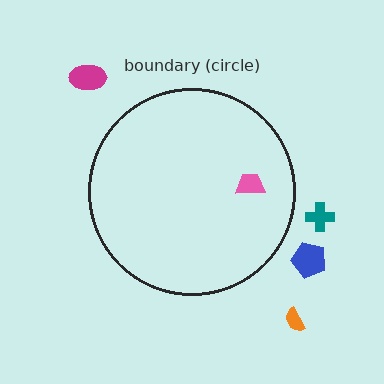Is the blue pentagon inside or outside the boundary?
Outside.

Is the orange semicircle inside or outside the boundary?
Outside.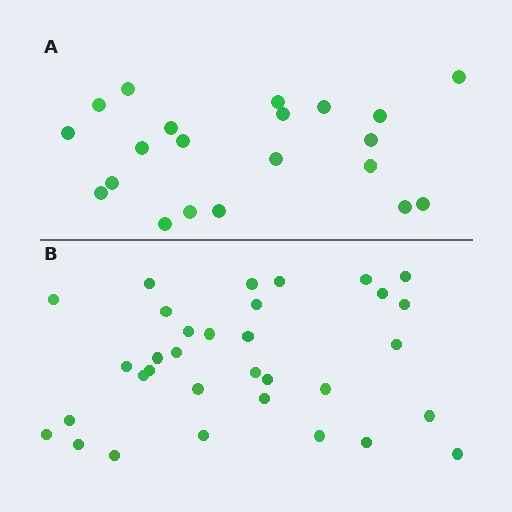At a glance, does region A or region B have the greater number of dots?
Region B (the bottom region) has more dots.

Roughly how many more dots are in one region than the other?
Region B has roughly 12 or so more dots than region A.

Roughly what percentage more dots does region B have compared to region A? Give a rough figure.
About 55% more.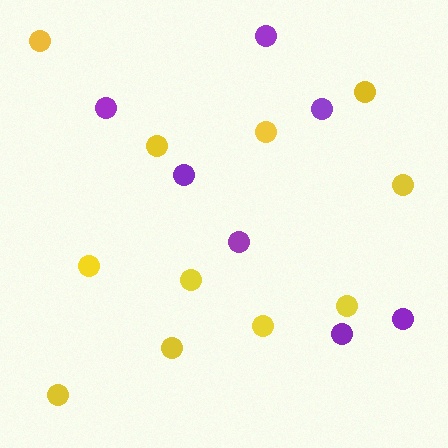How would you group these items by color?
There are 2 groups: one group of yellow circles (11) and one group of purple circles (7).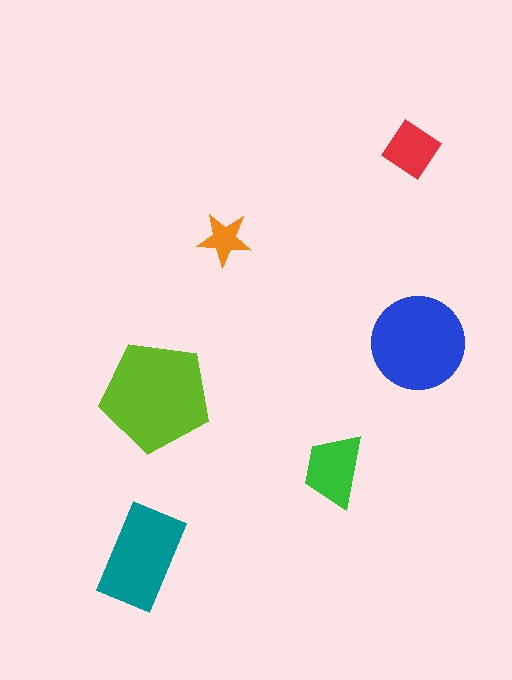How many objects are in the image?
There are 6 objects in the image.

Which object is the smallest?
The orange star.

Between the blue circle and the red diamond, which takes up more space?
The blue circle.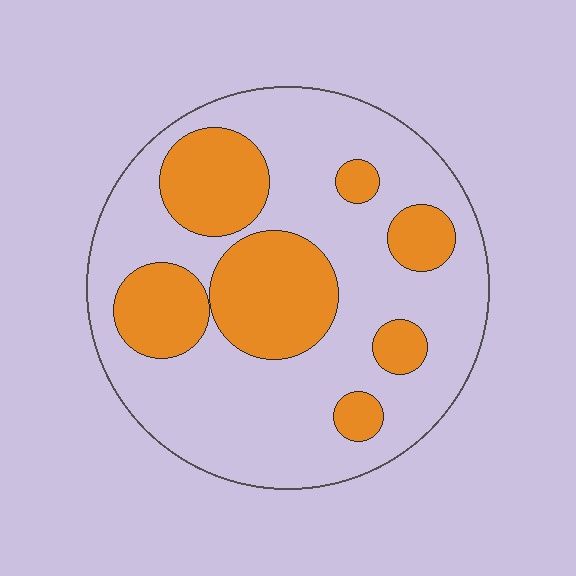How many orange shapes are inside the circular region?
7.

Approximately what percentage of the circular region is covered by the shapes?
Approximately 30%.